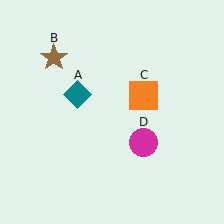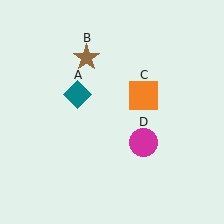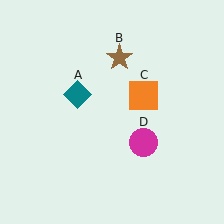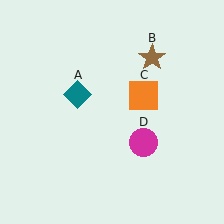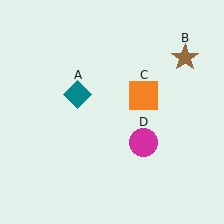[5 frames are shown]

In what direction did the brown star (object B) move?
The brown star (object B) moved right.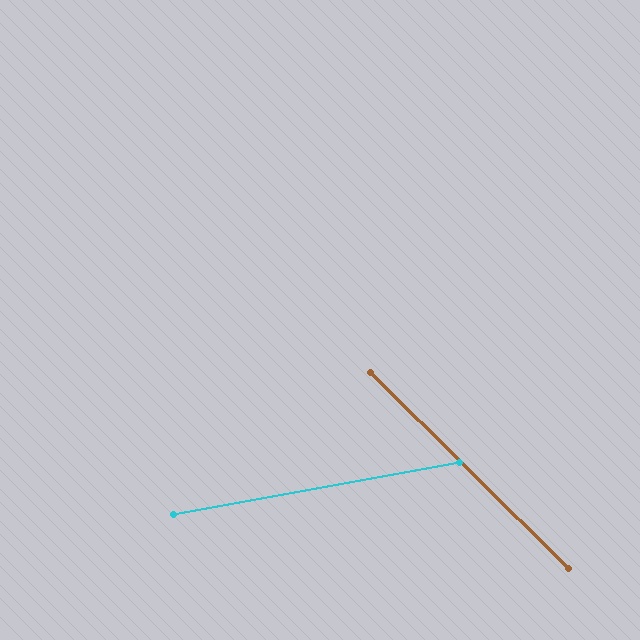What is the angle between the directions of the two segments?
Approximately 55 degrees.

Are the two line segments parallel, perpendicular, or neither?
Neither parallel nor perpendicular — they differ by about 55°.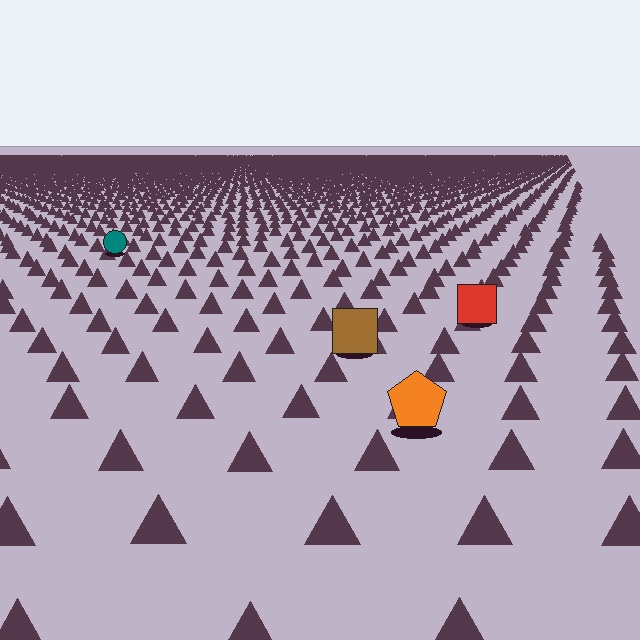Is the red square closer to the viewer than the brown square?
No. The brown square is closer — you can tell from the texture gradient: the ground texture is coarser near it.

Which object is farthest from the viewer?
The teal circle is farthest from the viewer. It appears smaller and the ground texture around it is denser.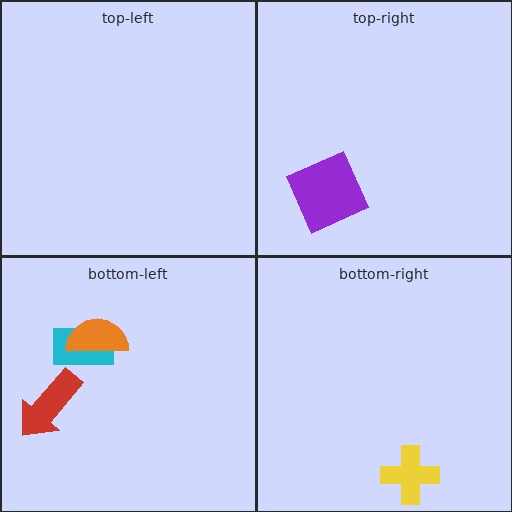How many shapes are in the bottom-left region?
3.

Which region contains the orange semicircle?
The bottom-left region.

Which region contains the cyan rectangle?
The bottom-left region.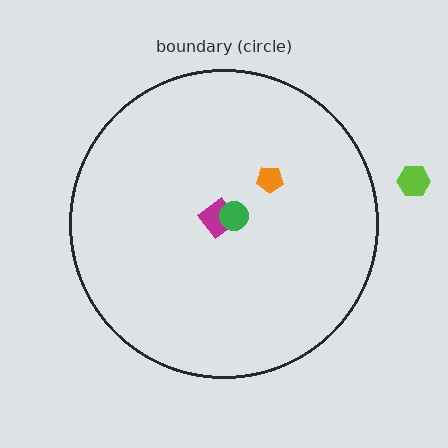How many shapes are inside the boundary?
3 inside, 1 outside.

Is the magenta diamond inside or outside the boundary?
Inside.